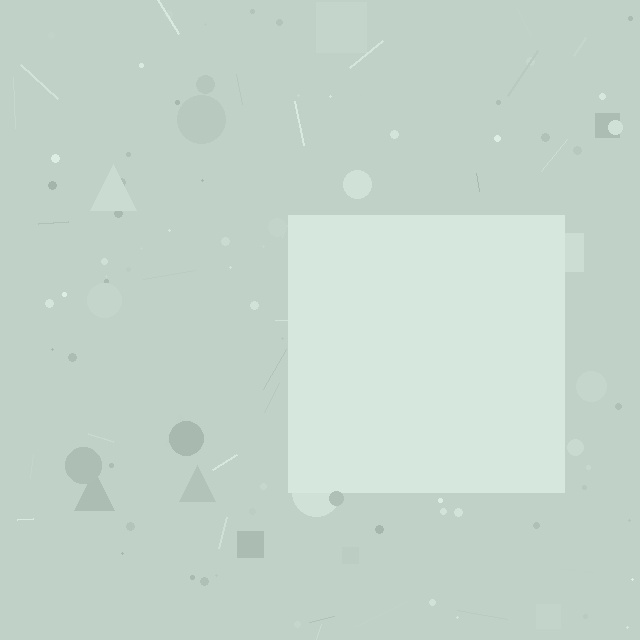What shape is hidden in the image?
A square is hidden in the image.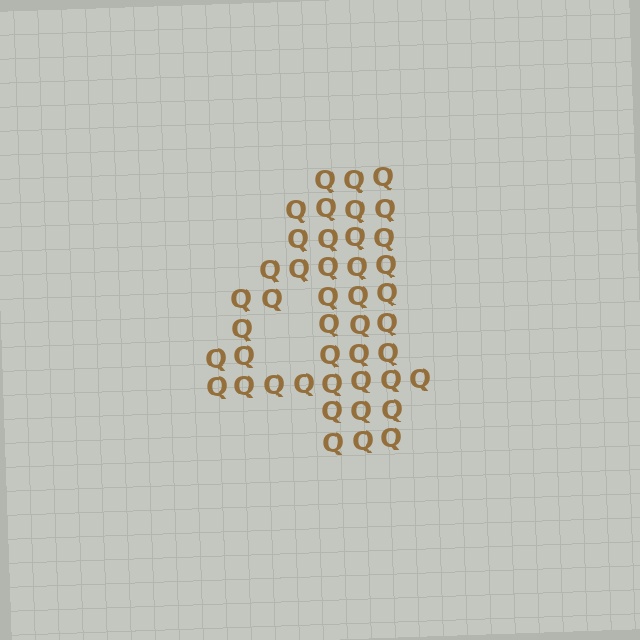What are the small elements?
The small elements are letter Q's.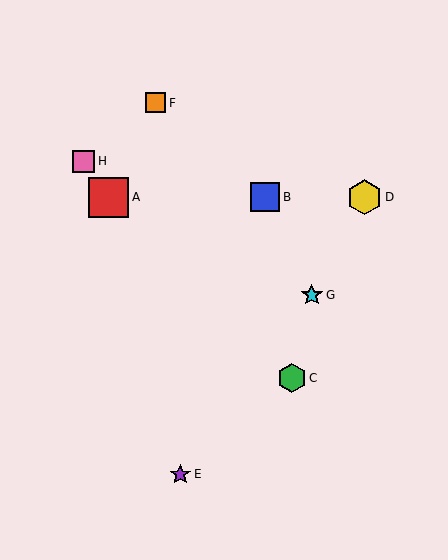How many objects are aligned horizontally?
3 objects (A, B, D) are aligned horizontally.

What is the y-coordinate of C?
Object C is at y≈378.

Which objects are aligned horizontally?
Objects A, B, D are aligned horizontally.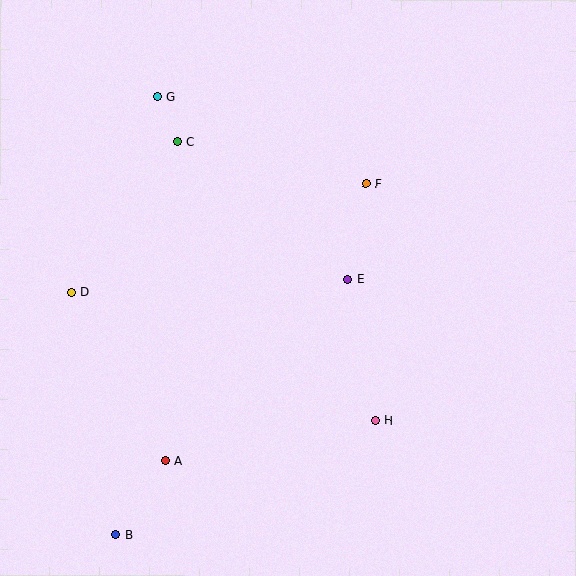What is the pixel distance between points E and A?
The distance between E and A is 257 pixels.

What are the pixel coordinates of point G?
Point G is at (157, 97).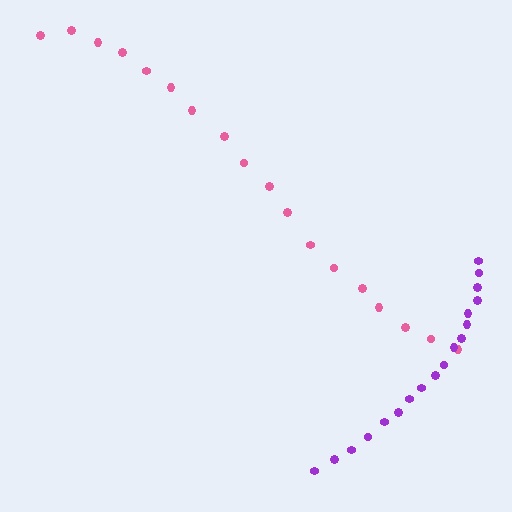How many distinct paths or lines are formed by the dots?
There are 2 distinct paths.